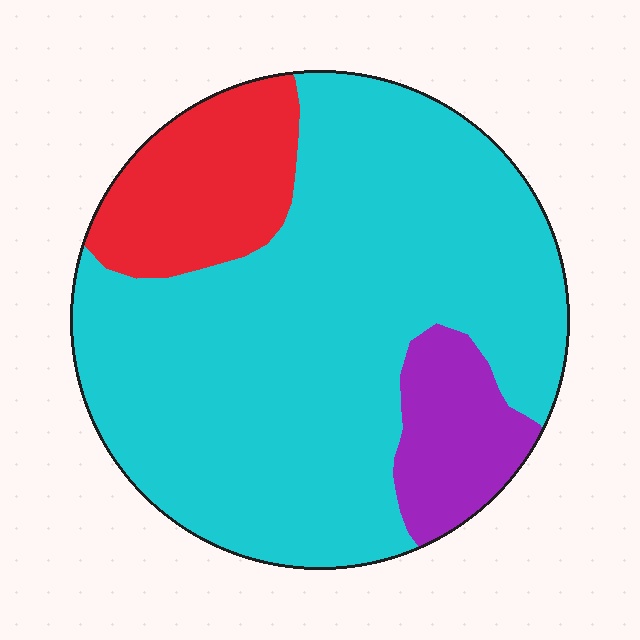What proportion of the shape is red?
Red covers around 15% of the shape.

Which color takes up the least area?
Purple, at roughly 10%.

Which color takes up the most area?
Cyan, at roughly 75%.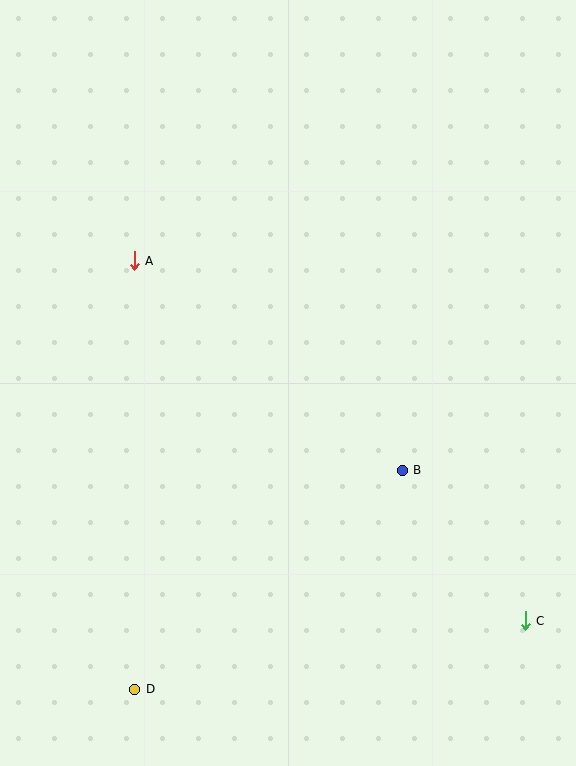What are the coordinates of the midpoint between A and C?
The midpoint between A and C is at (330, 441).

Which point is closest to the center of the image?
Point B at (402, 470) is closest to the center.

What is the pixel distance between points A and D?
The distance between A and D is 428 pixels.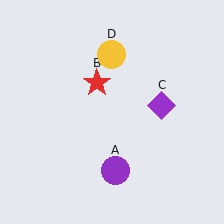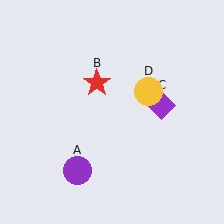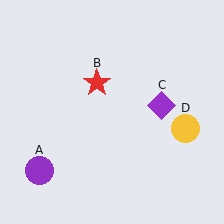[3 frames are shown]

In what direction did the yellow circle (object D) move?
The yellow circle (object D) moved down and to the right.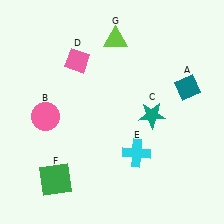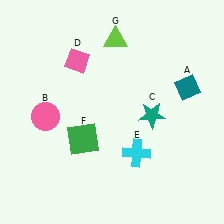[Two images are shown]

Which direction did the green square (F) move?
The green square (F) moved up.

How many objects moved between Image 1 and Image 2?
1 object moved between the two images.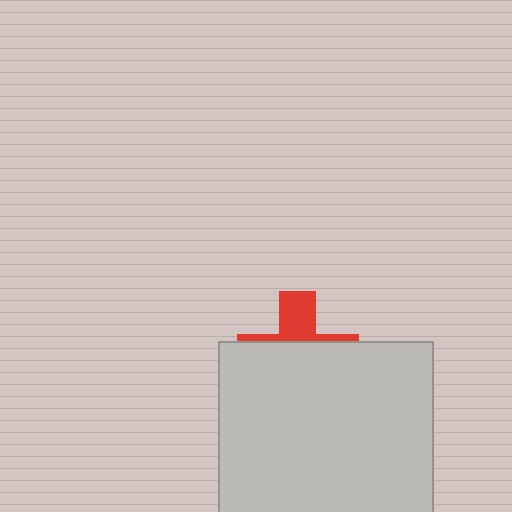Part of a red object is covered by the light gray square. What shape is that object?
It is a cross.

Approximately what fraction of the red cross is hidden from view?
Roughly 68% of the red cross is hidden behind the light gray square.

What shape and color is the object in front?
The object in front is a light gray square.